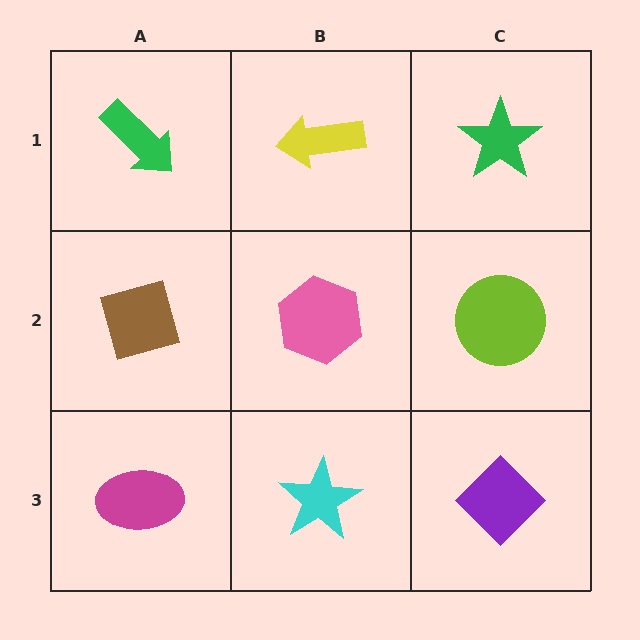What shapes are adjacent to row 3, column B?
A pink hexagon (row 2, column B), a magenta ellipse (row 3, column A), a purple diamond (row 3, column C).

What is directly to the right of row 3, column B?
A purple diamond.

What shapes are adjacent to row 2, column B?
A yellow arrow (row 1, column B), a cyan star (row 3, column B), a brown diamond (row 2, column A), a lime circle (row 2, column C).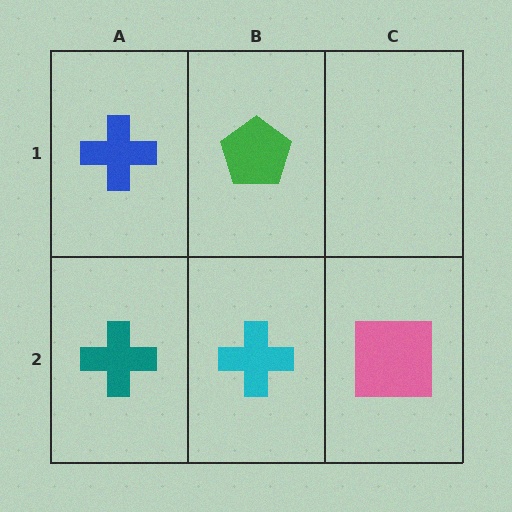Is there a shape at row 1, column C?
No, that cell is empty.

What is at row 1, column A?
A blue cross.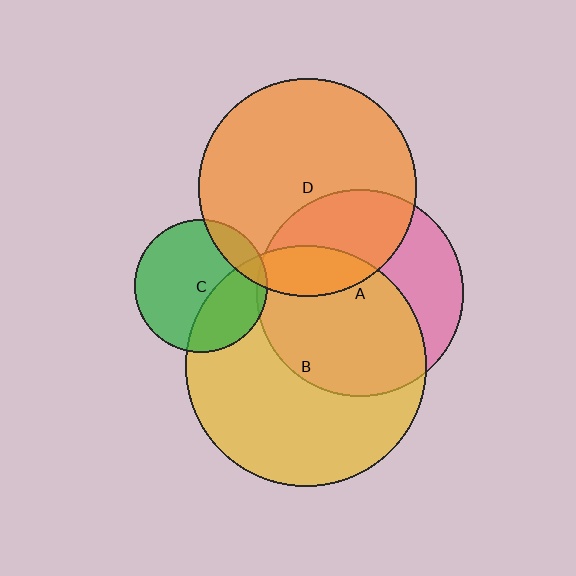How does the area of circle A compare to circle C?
Approximately 2.4 times.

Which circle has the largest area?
Circle B (yellow).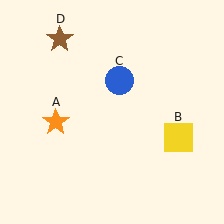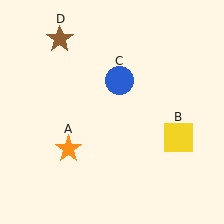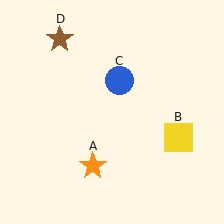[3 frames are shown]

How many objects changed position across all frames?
1 object changed position: orange star (object A).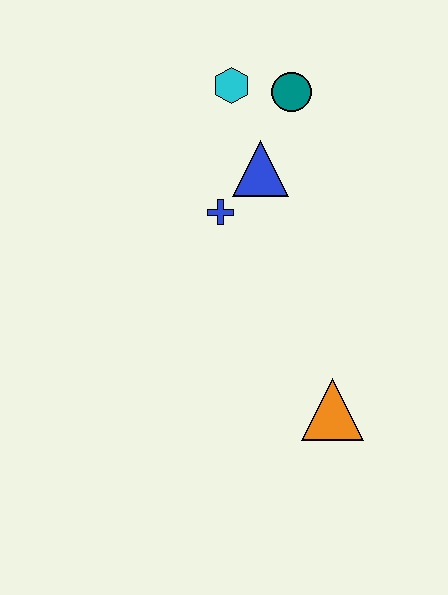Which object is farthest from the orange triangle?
The cyan hexagon is farthest from the orange triangle.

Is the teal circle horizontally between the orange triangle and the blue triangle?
Yes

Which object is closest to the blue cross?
The blue triangle is closest to the blue cross.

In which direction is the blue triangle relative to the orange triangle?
The blue triangle is above the orange triangle.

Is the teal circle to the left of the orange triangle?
Yes